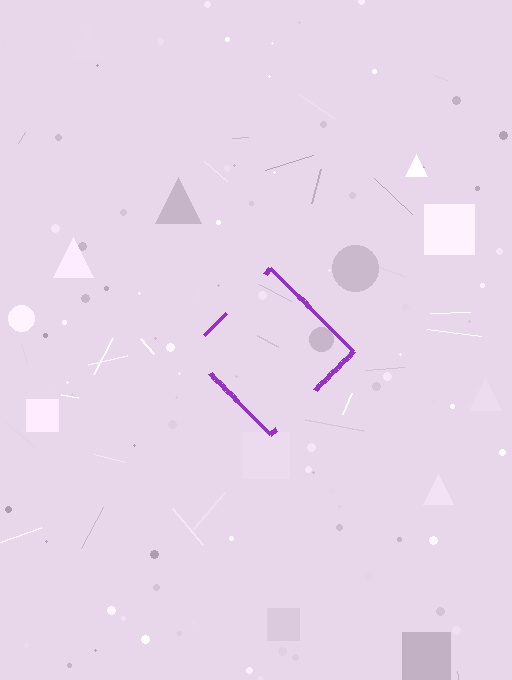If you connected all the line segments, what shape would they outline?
They would outline a diamond.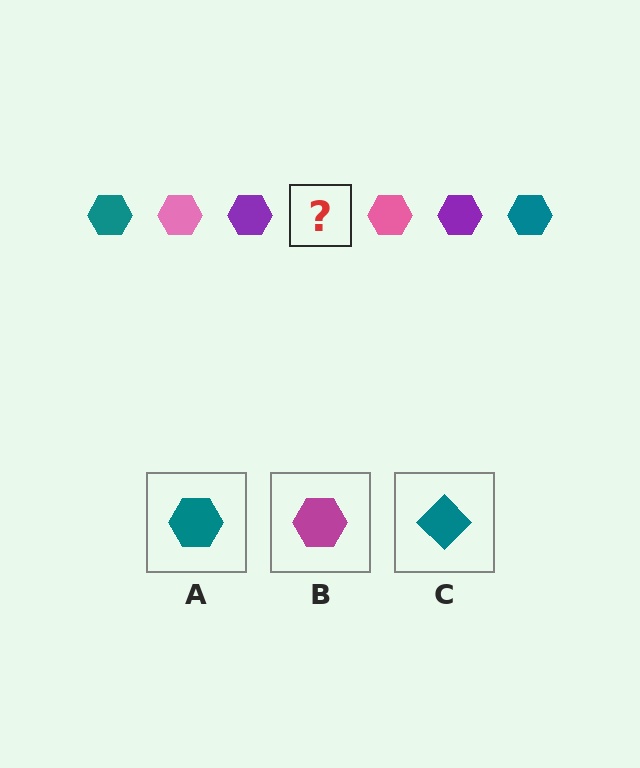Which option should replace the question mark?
Option A.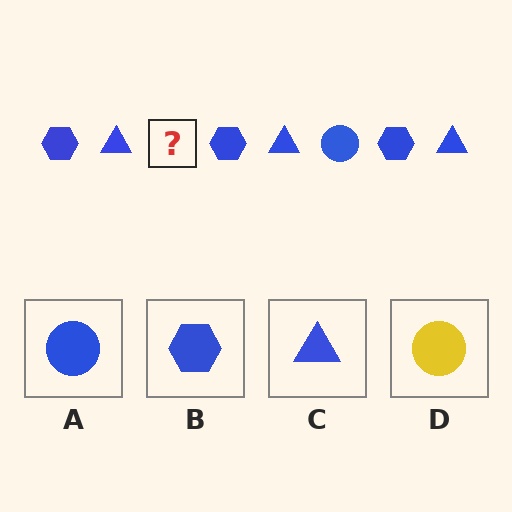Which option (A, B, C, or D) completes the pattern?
A.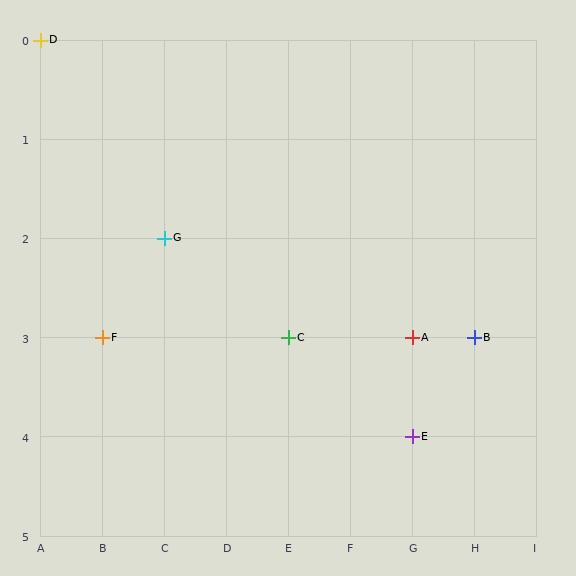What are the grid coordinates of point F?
Point F is at grid coordinates (B, 3).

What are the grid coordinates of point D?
Point D is at grid coordinates (A, 0).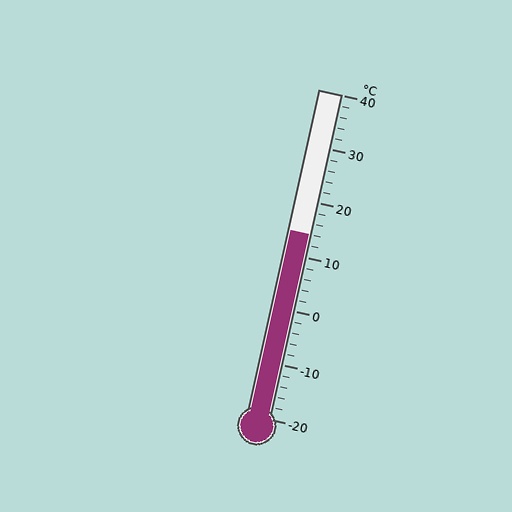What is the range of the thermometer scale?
The thermometer scale ranges from -20°C to 40°C.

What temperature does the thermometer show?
The thermometer shows approximately 14°C.